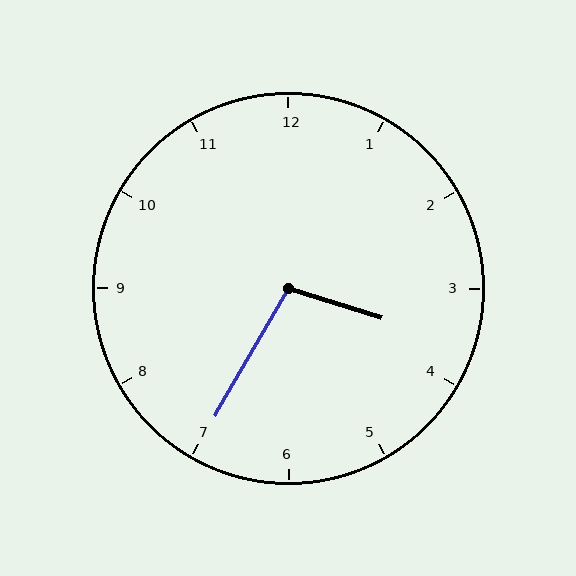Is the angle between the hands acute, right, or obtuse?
It is obtuse.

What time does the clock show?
3:35.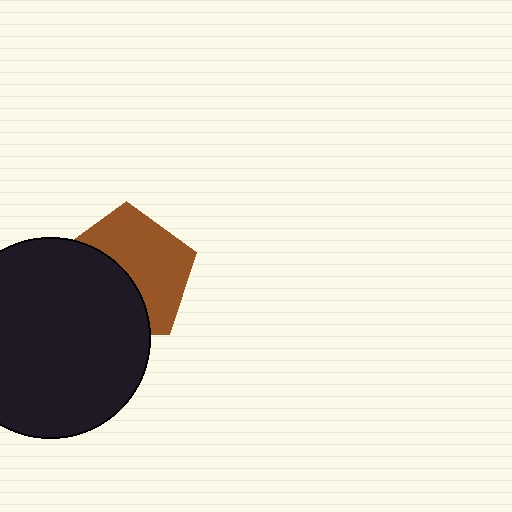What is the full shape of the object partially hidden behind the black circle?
The partially hidden object is a brown pentagon.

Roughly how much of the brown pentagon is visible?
About half of it is visible (roughly 55%).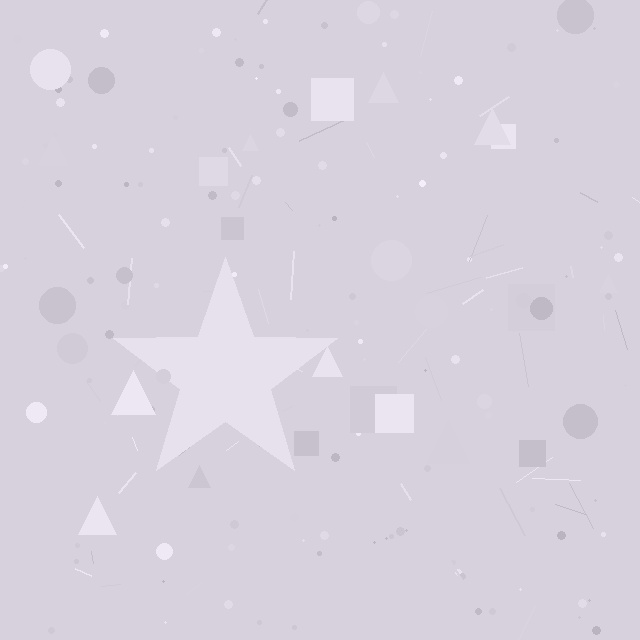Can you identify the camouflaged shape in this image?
The camouflaged shape is a star.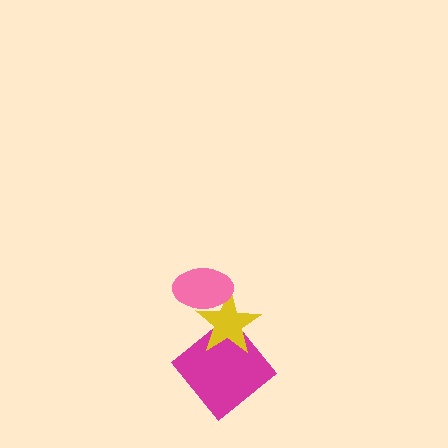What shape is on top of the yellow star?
The pink ellipse is on top of the yellow star.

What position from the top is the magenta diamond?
The magenta diamond is 3rd from the top.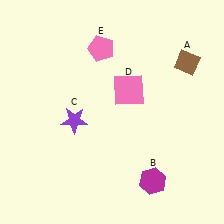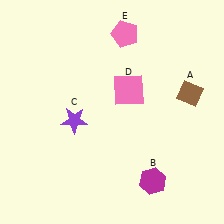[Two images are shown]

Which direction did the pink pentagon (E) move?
The pink pentagon (E) moved right.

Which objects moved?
The objects that moved are: the brown diamond (A), the pink pentagon (E).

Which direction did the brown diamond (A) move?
The brown diamond (A) moved down.